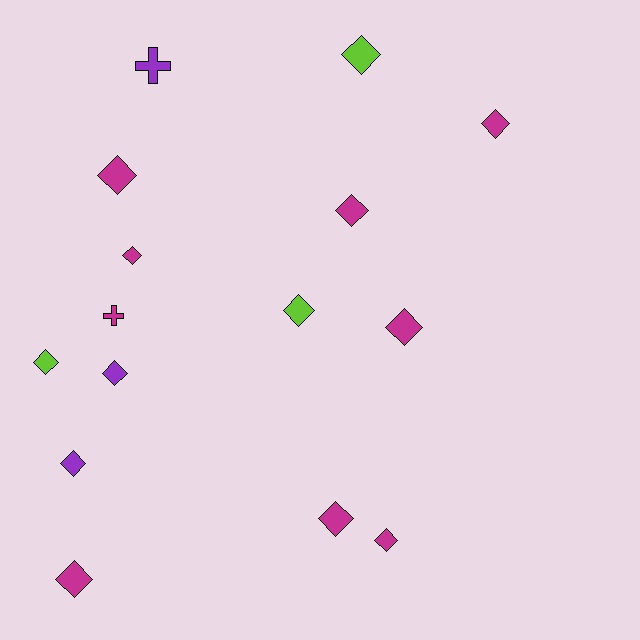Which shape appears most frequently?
Diamond, with 13 objects.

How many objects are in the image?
There are 15 objects.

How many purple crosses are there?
There is 1 purple cross.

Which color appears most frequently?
Magenta, with 9 objects.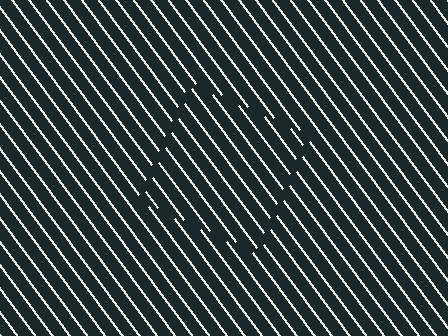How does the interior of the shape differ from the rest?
The interior of the shape contains the same grating, shifted by half a period — the contour is defined by the phase discontinuity where line-ends from the inner and outer gratings abut.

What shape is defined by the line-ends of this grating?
An illusory square. The interior of the shape contains the same grating, shifted by half a period — the contour is defined by the phase discontinuity where line-ends from the inner and outer gratings abut.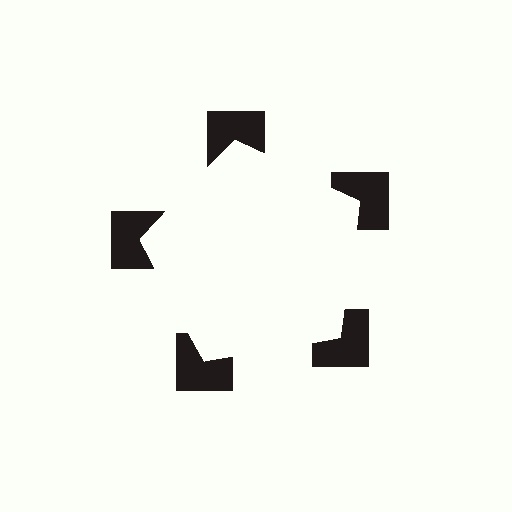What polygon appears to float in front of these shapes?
An illusory pentagon — its edges are inferred from the aligned wedge cuts in the notched squares, not physically drawn.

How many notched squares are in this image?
There are 5 — one at each vertex of the illusory pentagon.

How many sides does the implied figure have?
5 sides.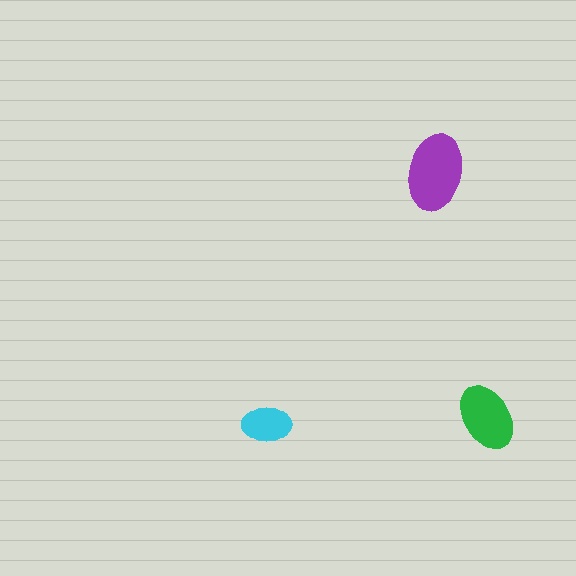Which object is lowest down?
The cyan ellipse is bottommost.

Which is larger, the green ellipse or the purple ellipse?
The purple one.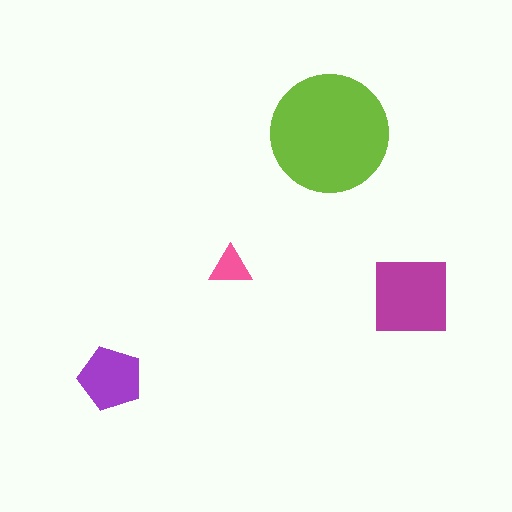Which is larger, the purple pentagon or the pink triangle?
The purple pentagon.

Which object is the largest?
The lime circle.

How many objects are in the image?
There are 4 objects in the image.